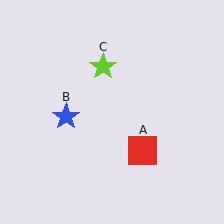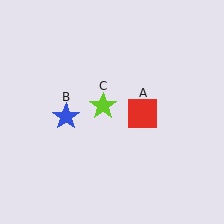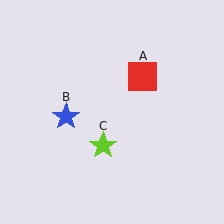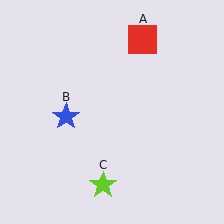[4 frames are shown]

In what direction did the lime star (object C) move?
The lime star (object C) moved down.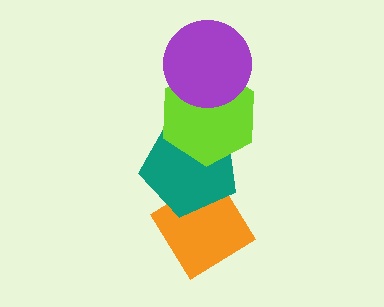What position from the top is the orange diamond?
The orange diamond is 4th from the top.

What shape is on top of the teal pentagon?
The lime hexagon is on top of the teal pentagon.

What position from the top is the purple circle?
The purple circle is 1st from the top.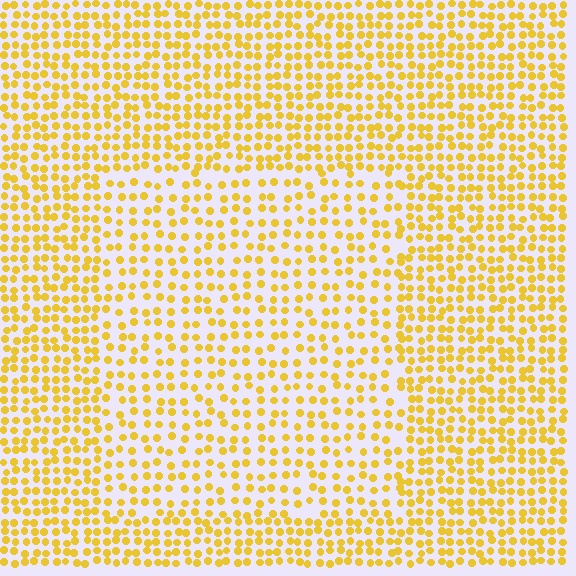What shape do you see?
I see a rectangle.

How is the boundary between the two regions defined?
The boundary is defined by a change in element density (approximately 1.6x ratio). All elements are the same color, size, and shape.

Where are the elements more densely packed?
The elements are more densely packed outside the rectangle boundary.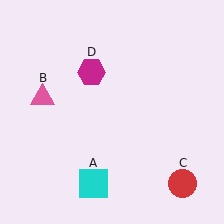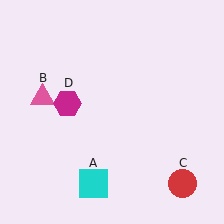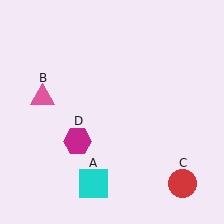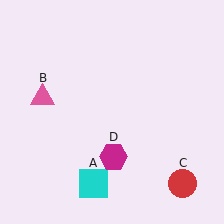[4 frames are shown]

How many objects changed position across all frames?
1 object changed position: magenta hexagon (object D).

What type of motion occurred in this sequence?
The magenta hexagon (object D) rotated counterclockwise around the center of the scene.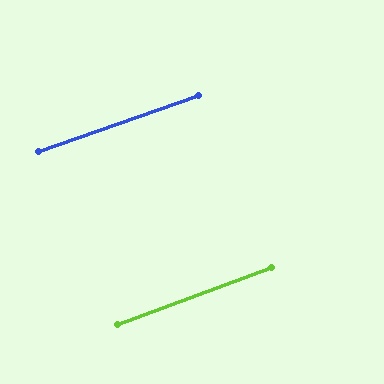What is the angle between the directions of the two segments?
Approximately 1 degree.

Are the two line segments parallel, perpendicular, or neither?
Parallel — their directions differ by only 0.9°.